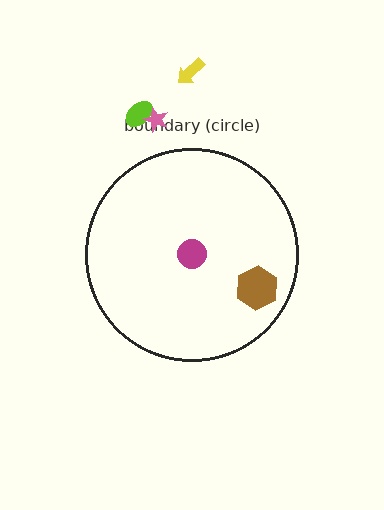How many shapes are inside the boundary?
2 inside, 3 outside.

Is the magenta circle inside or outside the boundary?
Inside.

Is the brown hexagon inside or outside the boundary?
Inside.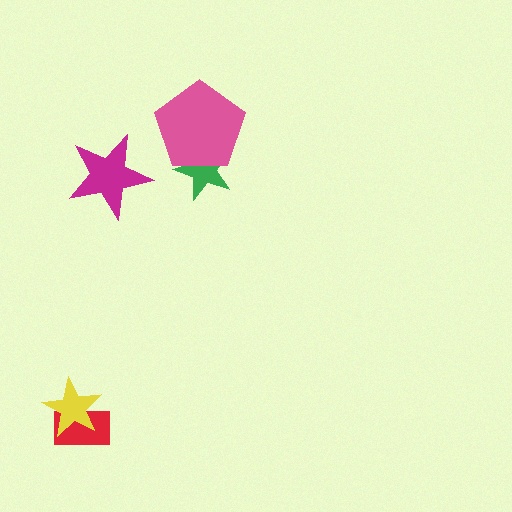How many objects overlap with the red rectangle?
1 object overlaps with the red rectangle.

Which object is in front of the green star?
The pink pentagon is in front of the green star.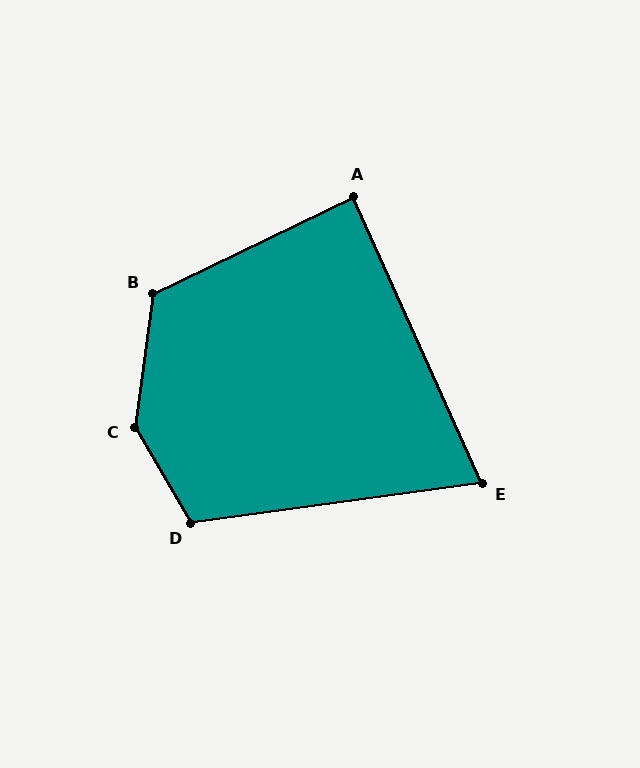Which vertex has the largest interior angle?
C, at approximately 142 degrees.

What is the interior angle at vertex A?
Approximately 88 degrees (approximately right).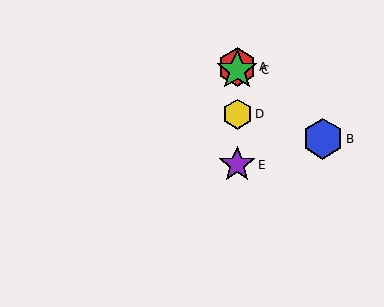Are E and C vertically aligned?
Yes, both are at x≈237.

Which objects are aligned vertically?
Objects A, C, D, E are aligned vertically.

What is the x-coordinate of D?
Object D is at x≈237.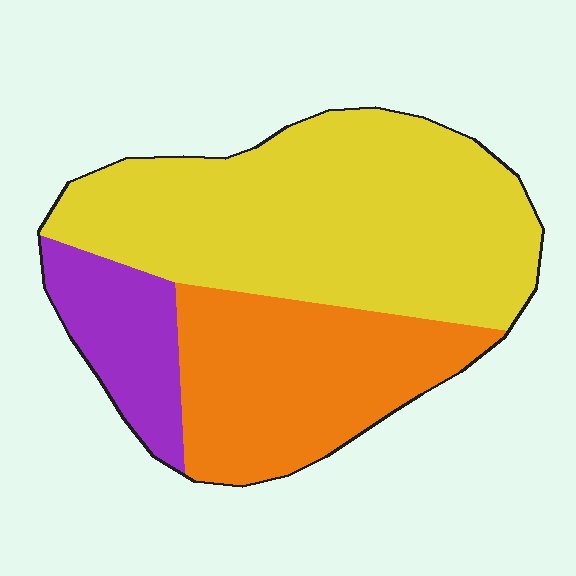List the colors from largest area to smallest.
From largest to smallest: yellow, orange, purple.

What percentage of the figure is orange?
Orange covers roughly 30% of the figure.